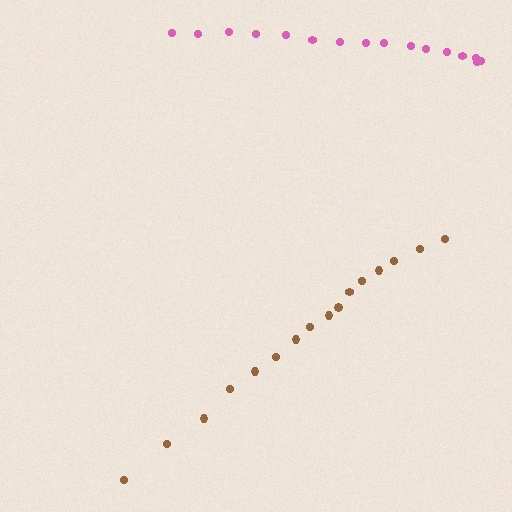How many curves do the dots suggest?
There are 2 distinct paths.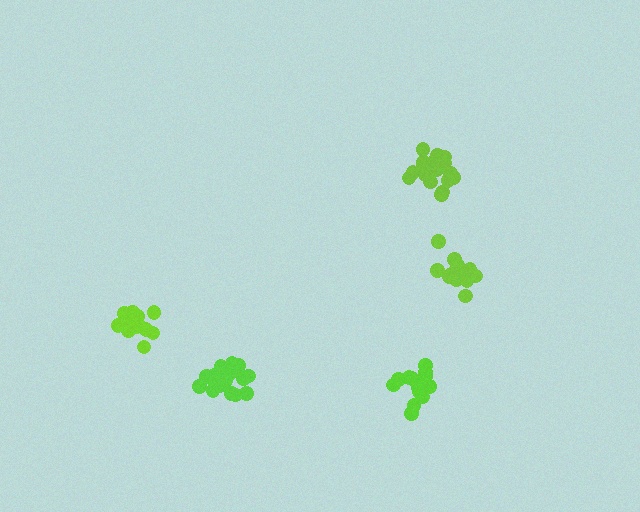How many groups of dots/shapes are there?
There are 5 groups.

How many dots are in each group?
Group 1: 16 dots, Group 2: 21 dots, Group 3: 15 dots, Group 4: 20 dots, Group 5: 15 dots (87 total).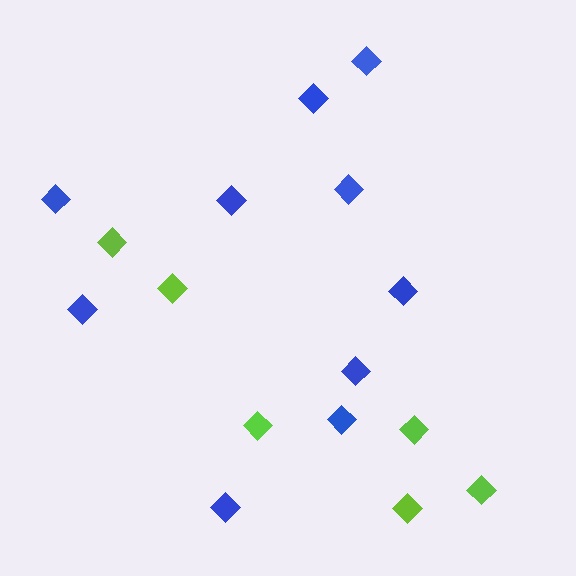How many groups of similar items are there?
There are 2 groups: one group of blue diamonds (10) and one group of lime diamonds (6).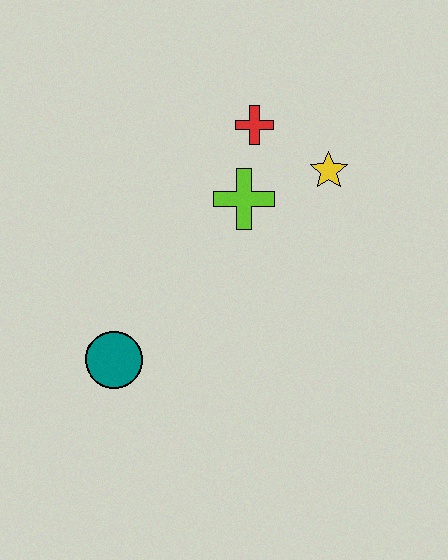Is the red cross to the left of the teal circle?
No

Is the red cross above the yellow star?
Yes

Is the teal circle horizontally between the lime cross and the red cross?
No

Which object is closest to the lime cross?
The red cross is closest to the lime cross.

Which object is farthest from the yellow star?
The teal circle is farthest from the yellow star.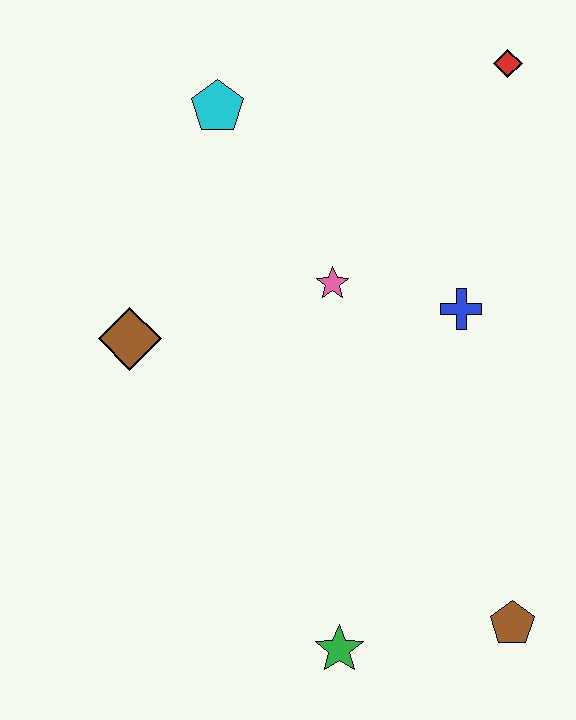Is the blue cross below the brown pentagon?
No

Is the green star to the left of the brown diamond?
No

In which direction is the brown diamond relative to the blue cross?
The brown diamond is to the left of the blue cross.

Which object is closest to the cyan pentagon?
The pink star is closest to the cyan pentagon.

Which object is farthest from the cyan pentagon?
The brown pentagon is farthest from the cyan pentagon.